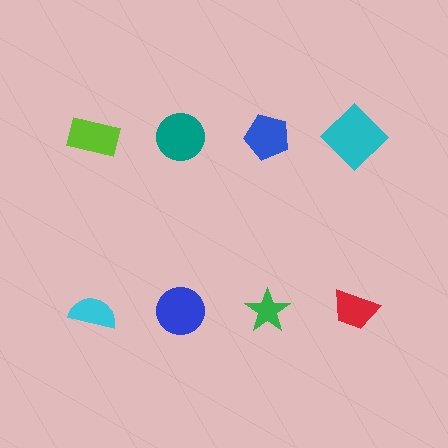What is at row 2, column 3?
A green star.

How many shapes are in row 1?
4 shapes.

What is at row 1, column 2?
A teal circle.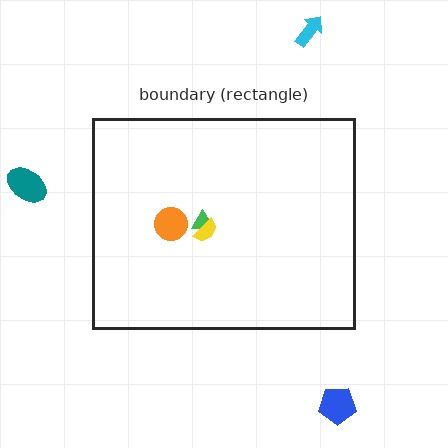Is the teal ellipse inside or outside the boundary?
Outside.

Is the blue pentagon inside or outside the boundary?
Outside.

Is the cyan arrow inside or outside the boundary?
Outside.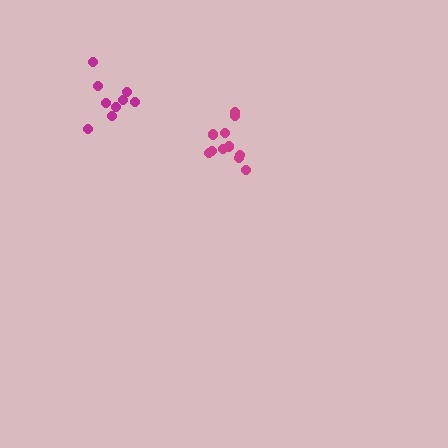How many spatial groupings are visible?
There are 2 spatial groupings.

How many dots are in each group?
Group 1: 11 dots, Group 2: 9 dots (20 total).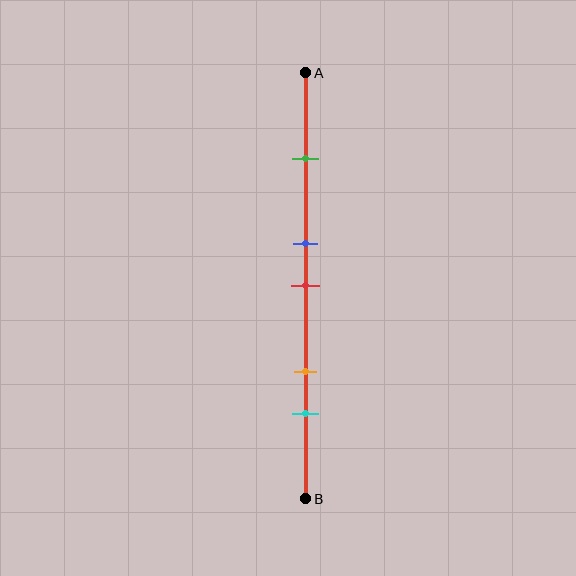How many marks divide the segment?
There are 5 marks dividing the segment.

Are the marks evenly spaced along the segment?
No, the marks are not evenly spaced.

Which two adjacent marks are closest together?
The blue and red marks are the closest adjacent pair.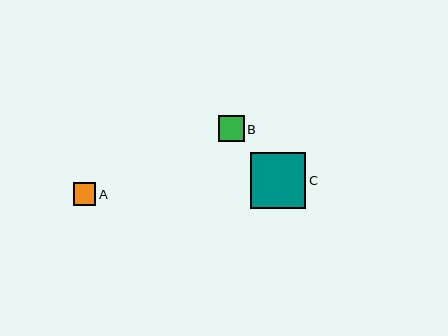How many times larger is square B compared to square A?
Square B is approximately 1.1 times the size of square A.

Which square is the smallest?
Square A is the smallest with a size of approximately 22 pixels.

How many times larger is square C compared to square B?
Square C is approximately 2.2 times the size of square B.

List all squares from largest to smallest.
From largest to smallest: C, B, A.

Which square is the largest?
Square C is the largest with a size of approximately 55 pixels.